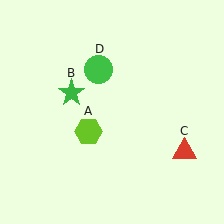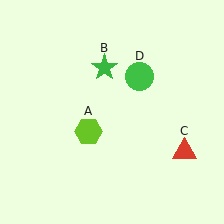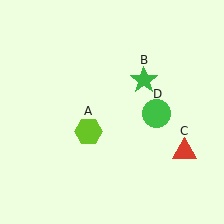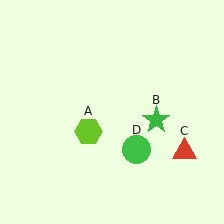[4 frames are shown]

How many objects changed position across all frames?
2 objects changed position: green star (object B), green circle (object D).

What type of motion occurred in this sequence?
The green star (object B), green circle (object D) rotated clockwise around the center of the scene.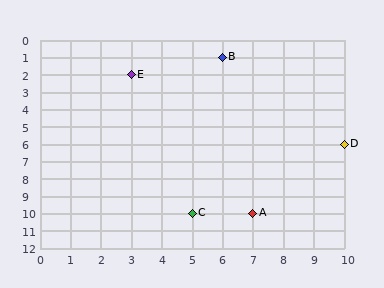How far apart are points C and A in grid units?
Points C and A are 2 columns apart.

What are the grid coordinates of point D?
Point D is at grid coordinates (10, 6).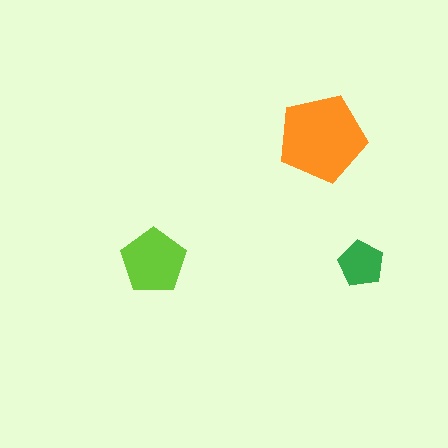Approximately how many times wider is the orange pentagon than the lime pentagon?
About 1.5 times wider.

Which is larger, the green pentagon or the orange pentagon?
The orange one.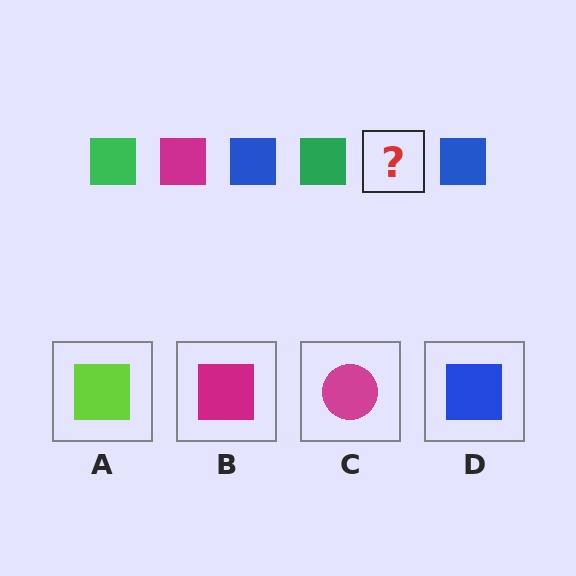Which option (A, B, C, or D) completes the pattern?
B.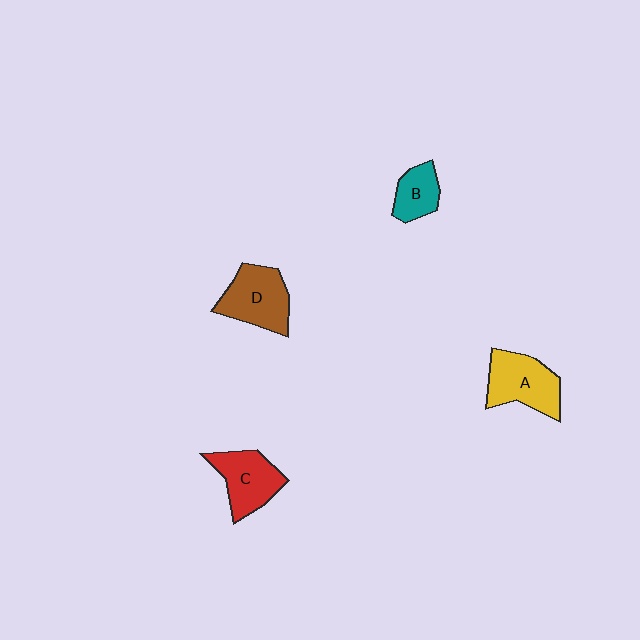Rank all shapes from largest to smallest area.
From largest to smallest: A (yellow), D (brown), C (red), B (teal).